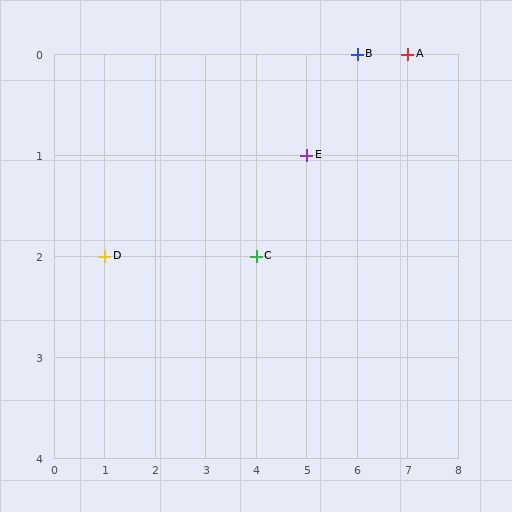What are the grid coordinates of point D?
Point D is at grid coordinates (1, 2).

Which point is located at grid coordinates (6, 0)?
Point B is at (6, 0).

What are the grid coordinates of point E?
Point E is at grid coordinates (5, 1).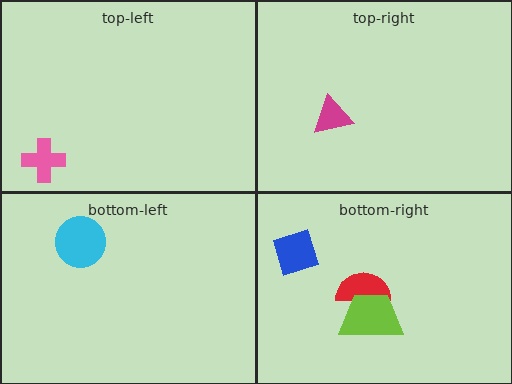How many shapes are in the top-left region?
1.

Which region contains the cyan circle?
The bottom-left region.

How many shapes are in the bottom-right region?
3.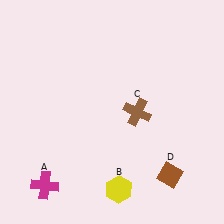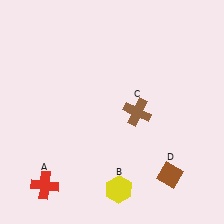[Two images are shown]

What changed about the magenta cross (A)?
In Image 1, A is magenta. In Image 2, it changed to red.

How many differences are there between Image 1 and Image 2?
There is 1 difference between the two images.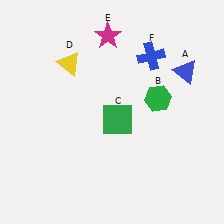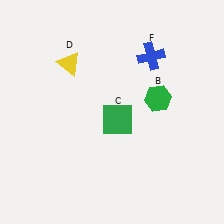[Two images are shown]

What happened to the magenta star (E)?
The magenta star (E) was removed in Image 2. It was in the top-left area of Image 1.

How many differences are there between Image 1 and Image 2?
There are 2 differences between the two images.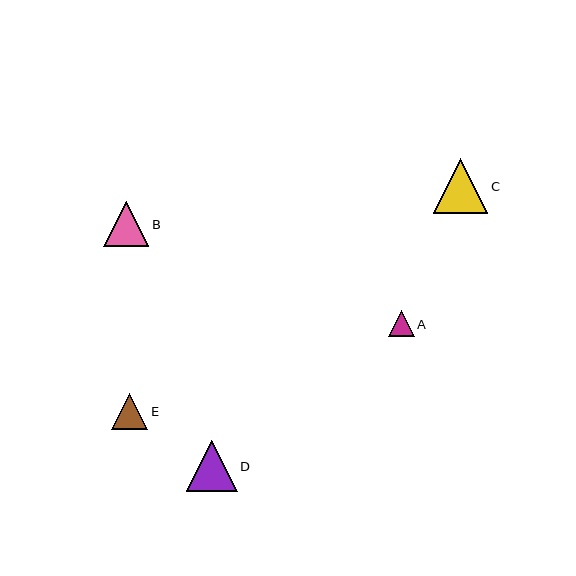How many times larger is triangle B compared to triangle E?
Triangle B is approximately 1.2 times the size of triangle E.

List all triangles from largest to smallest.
From largest to smallest: C, D, B, E, A.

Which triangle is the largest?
Triangle C is the largest with a size of approximately 55 pixels.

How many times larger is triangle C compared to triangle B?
Triangle C is approximately 1.2 times the size of triangle B.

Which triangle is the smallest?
Triangle A is the smallest with a size of approximately 25 pixels.